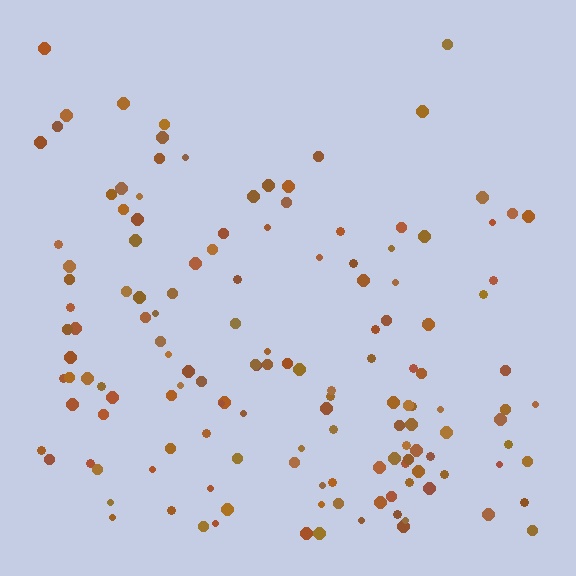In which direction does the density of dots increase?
From top to bottom, with the bottom side densest.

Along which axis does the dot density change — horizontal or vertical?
Vertical.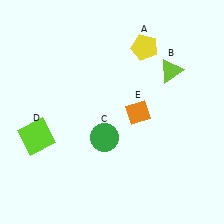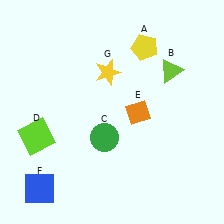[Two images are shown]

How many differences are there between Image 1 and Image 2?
There are 2 differences between the two images.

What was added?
A blue square (F), a yellow star (G) were added in Image 2.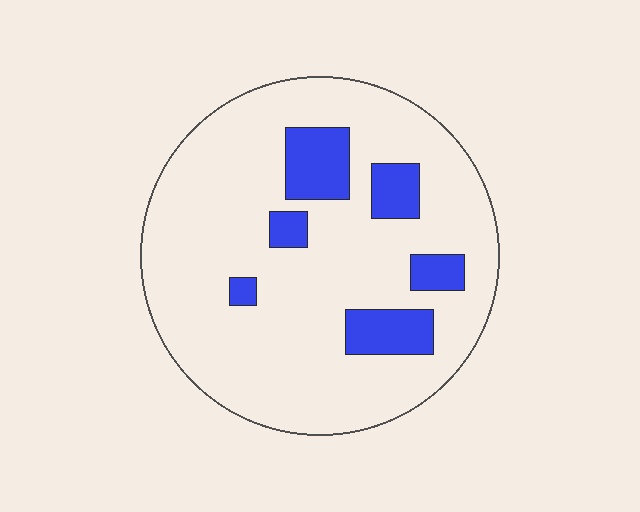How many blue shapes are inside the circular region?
6.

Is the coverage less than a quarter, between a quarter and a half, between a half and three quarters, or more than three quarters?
Less than a quarter.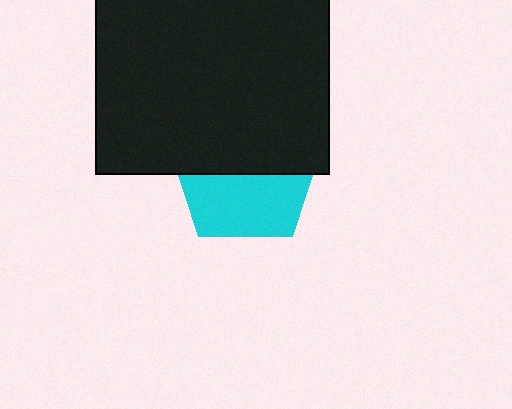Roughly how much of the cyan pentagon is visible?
About half of it is visible (roughly 46%).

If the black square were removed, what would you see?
You would see the complete cyan pentagon.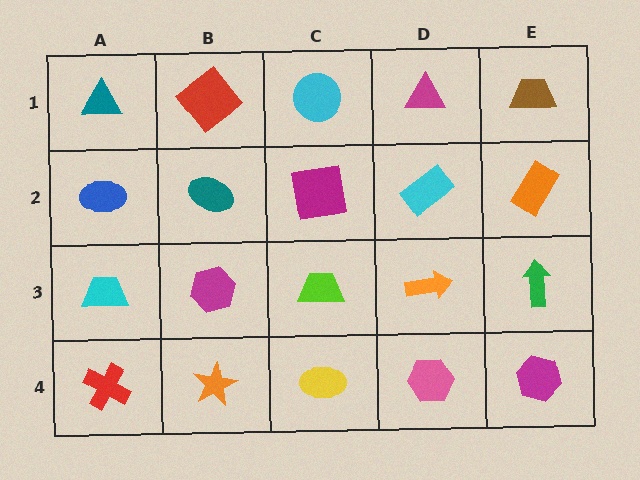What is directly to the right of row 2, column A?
A teal ellipse.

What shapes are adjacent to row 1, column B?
A teal ellipse (row 2, column B), a teal triangle (row 1, column A), a cyan circle (row 1, column C).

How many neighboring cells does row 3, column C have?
4.